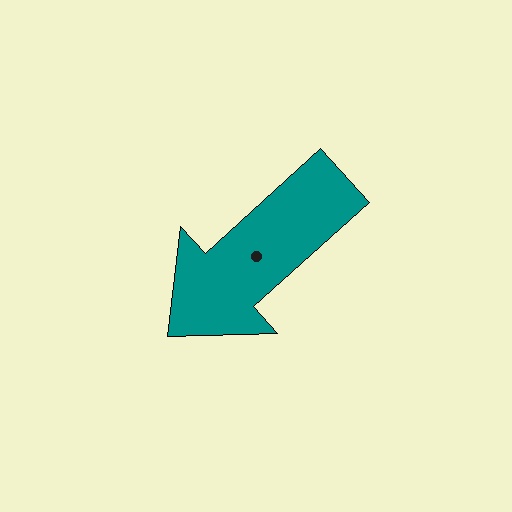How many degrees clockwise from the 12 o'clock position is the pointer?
Approximately 228 degrees.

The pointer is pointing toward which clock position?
Roughly 8 o'clock.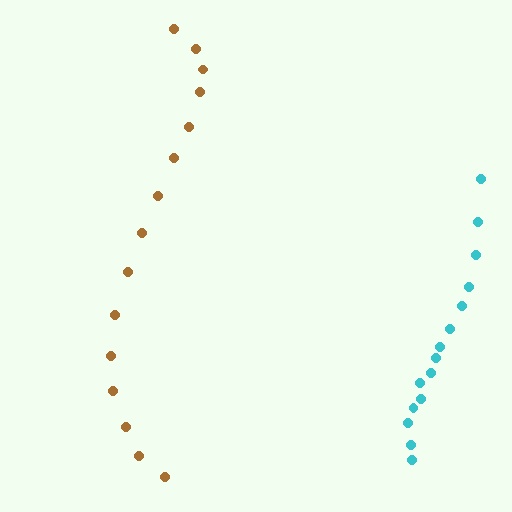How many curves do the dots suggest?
There are 2 distinct paths.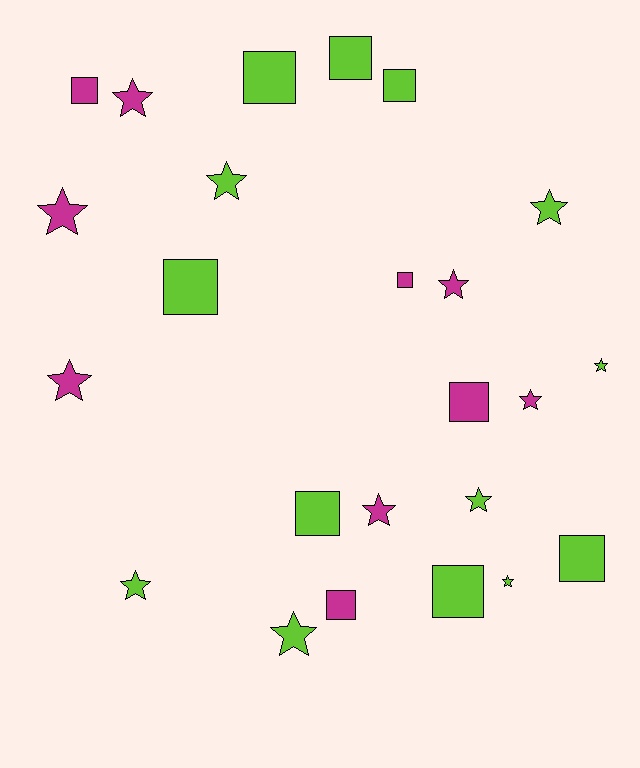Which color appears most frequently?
Lime, with 14 objects.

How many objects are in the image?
There are 24 objects.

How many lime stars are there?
There are 7 lime stars.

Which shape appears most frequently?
Star, with 13 objects.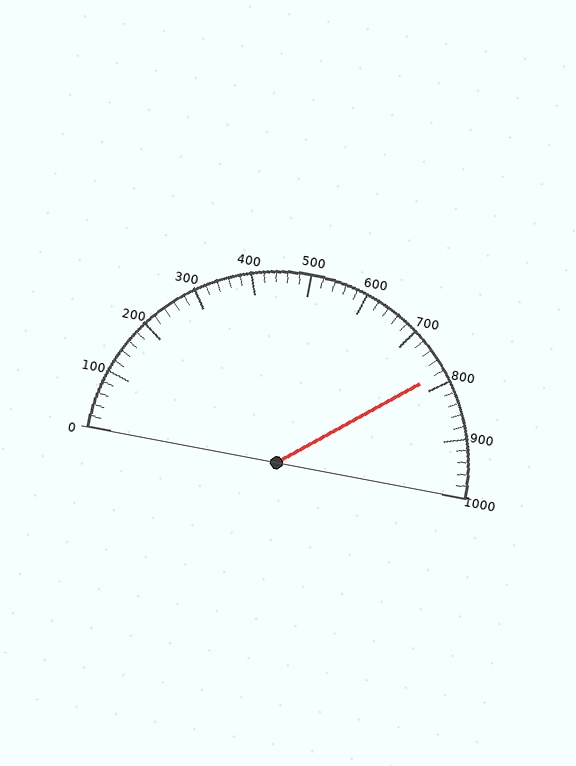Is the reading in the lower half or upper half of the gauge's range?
The reading is in the upper half of the range (0 to 1000).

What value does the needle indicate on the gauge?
The needle indicates approximately 780.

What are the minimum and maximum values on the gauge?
The gauge ranges from 0 to 1000.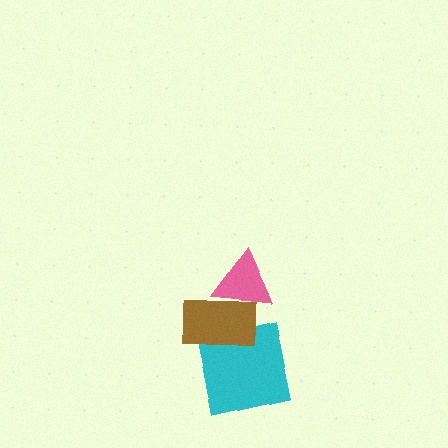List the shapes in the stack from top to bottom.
From top to bottom: the pink triangle, the brown rectangle, the cyan square.